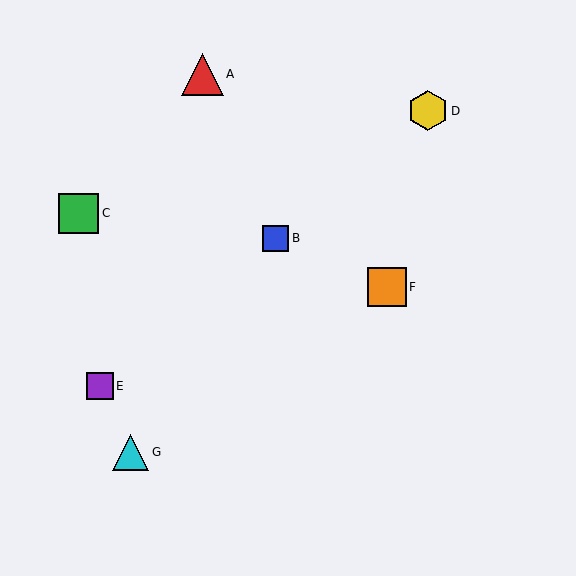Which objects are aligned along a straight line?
Objects B, D, E are aligned along a straight line.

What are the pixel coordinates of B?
Object B is at (276, 238).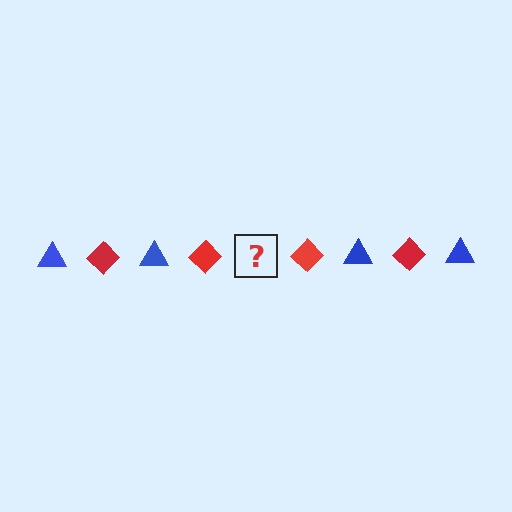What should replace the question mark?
The question mark should be replaced with a blue triangle.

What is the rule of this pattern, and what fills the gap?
The rule is that the pattern alternates between blue triangle and red diamond. The gap should be filled with a blue triangle.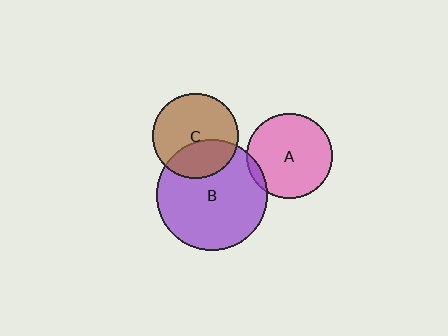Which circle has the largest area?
Circle B (purple).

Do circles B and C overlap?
Yes.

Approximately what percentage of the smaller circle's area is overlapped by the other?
Approximately 35%.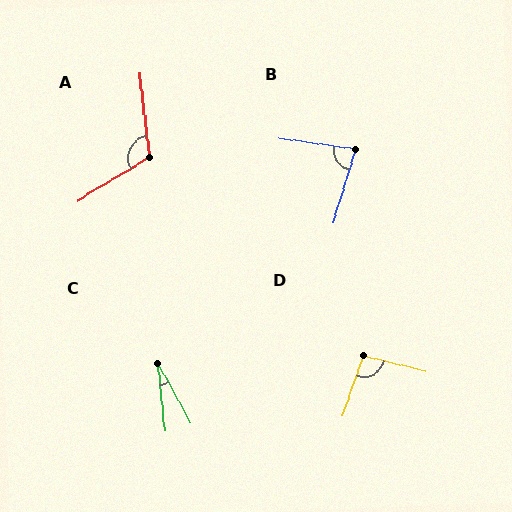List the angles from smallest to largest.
C (23°), B (81°), D (95°), A (114°).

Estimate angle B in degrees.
Approximately 81 degrees.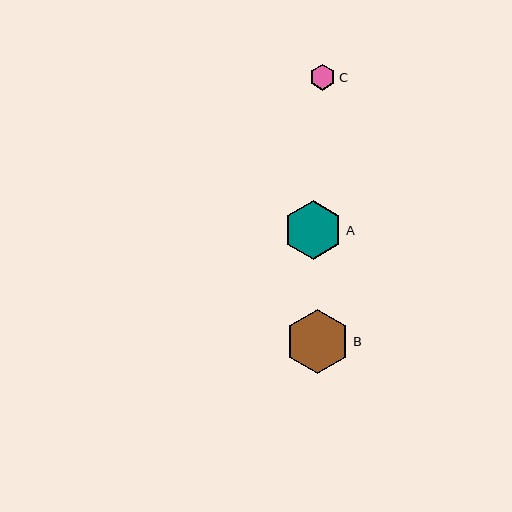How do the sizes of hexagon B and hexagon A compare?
Hexagon B and hexagon A are approximately the same size.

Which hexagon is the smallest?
Hexagon C is the smallest with a size of approximately 26 pixels.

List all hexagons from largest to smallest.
From largest to smallest: B, A, C.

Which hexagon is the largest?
Hexagon B is the largest with a size of approximately 64 pixels.